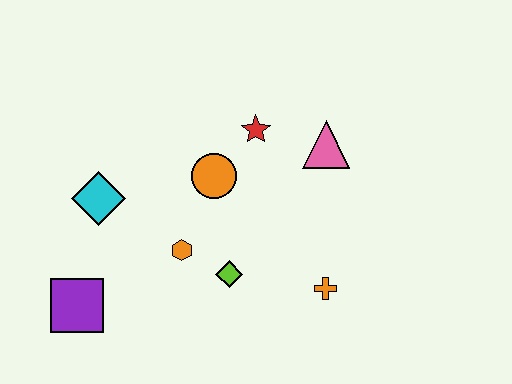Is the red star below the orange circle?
No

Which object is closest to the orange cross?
The lime diamond is closest to the orange cross.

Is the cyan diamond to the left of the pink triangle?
Yes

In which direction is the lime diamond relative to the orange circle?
The lime diamond is below the orange circle.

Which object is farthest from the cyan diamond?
The orange cross is farthest from the cyan diamond.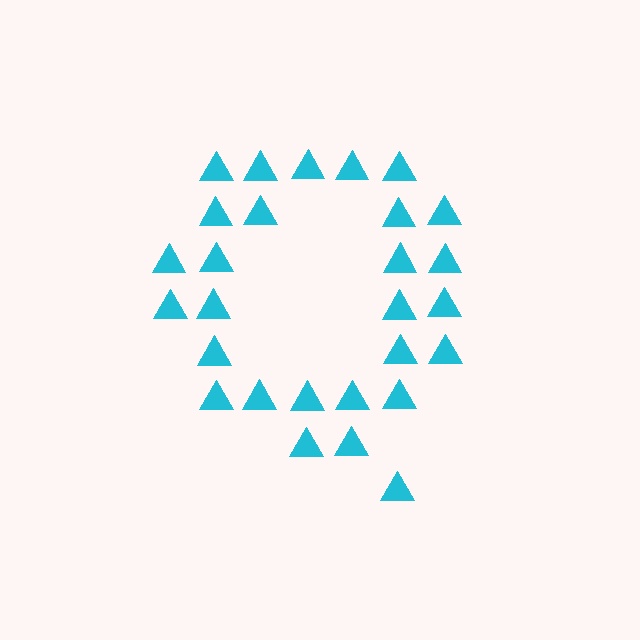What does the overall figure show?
The overall figure shows the letter Q.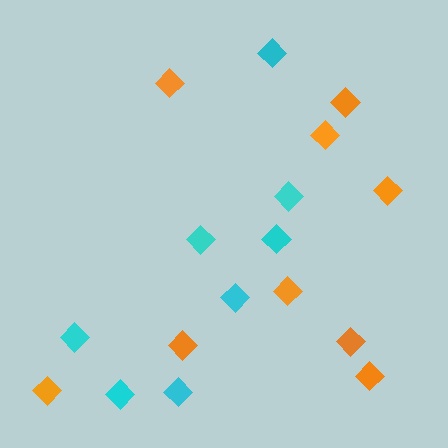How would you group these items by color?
There are 2 groups: one group of orange diamonds (9) and one group of cyan diamonds (8).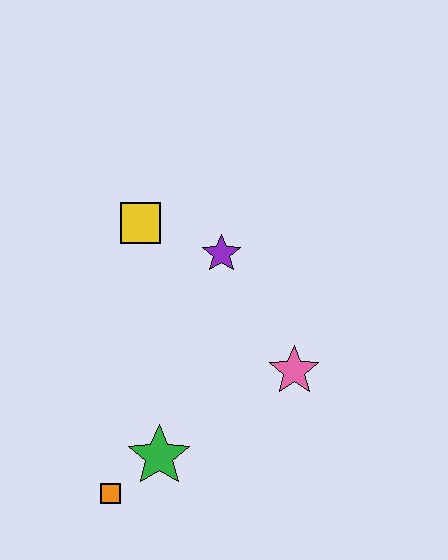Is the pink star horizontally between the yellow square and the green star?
No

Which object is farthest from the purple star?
The orange square is farthest from the purple star.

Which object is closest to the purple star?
The yellow square is closest to the purple star.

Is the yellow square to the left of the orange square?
No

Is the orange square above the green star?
No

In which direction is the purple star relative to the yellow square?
The purple star is to the right of the yellow square.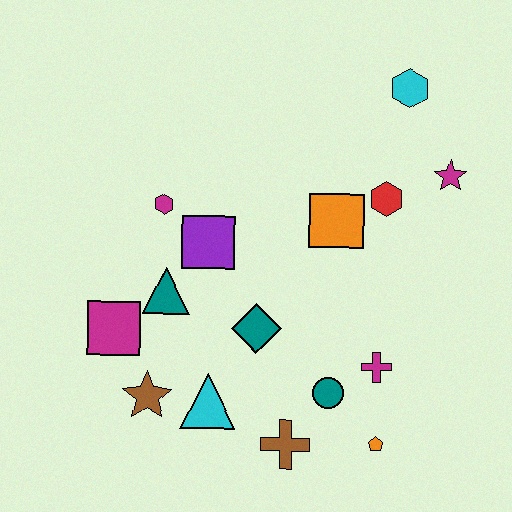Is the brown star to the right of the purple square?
No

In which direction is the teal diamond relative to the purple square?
The teal diamond is below the purple square.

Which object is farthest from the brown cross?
The cyan hexagon is farthest from the brown cross.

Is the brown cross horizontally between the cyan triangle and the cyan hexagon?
Yes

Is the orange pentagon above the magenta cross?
No